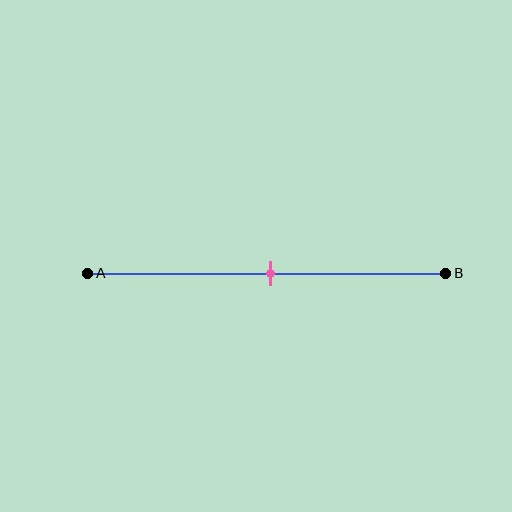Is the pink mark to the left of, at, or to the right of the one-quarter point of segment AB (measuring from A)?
The pink mark is to the right of the one-quarter point of segment AB.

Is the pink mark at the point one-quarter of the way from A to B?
No, the mark is at about 50% from A, not at the 25% one-quarter point.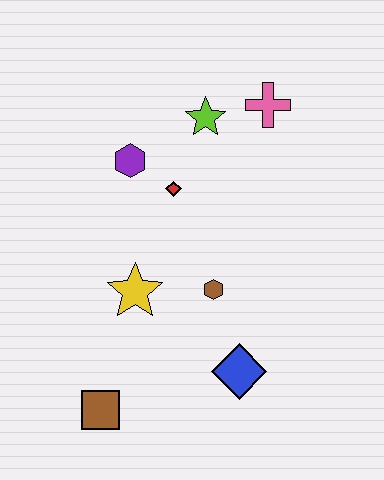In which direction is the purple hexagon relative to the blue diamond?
The purple hexagon is above the blue diamond.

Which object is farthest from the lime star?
The brown square is farthest from the lime star.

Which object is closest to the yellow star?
The brown hexagon is closest to the yellow star.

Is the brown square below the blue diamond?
Yes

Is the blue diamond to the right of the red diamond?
Yes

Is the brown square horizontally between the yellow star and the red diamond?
No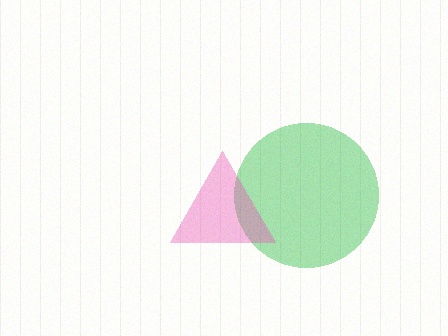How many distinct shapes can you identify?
There are 2 distinct shapes: a green circle, a pink triangle.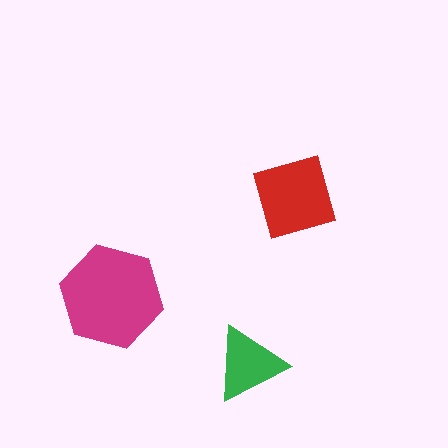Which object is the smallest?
The green triangle.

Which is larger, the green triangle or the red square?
The red square.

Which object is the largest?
The magenta hexagon.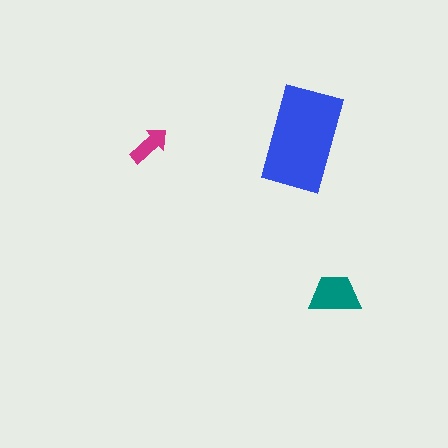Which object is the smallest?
The magenta arrow.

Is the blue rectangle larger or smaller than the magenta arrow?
Larger.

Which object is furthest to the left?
The magenta arrow is leftmost.